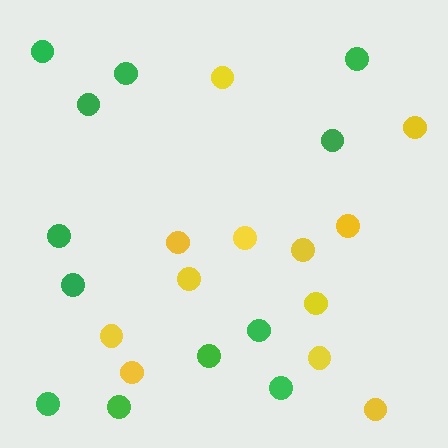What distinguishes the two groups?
There are 2 groups: one group of yellow circles (12) and one group of green circles (12).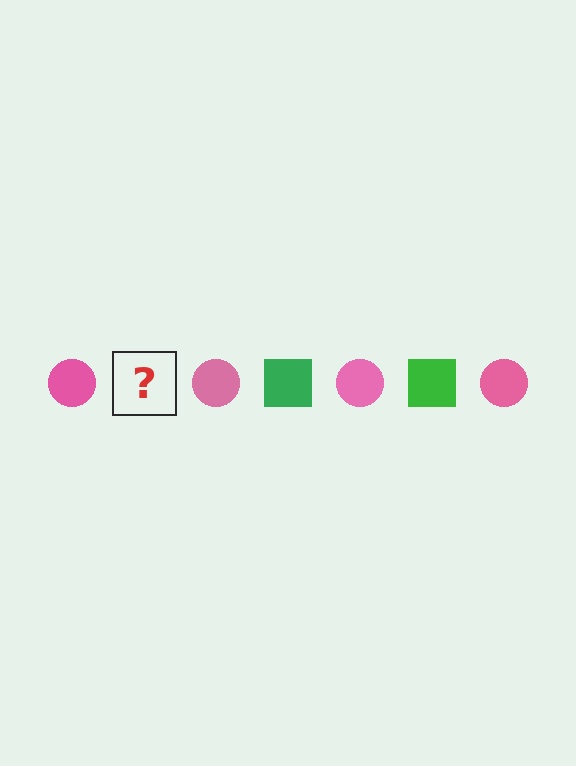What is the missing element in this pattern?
The missing element is a green square.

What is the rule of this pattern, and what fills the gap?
The rule is that the pattern alternates between pink circle and green square. The gap should be filled with a green square.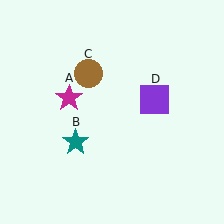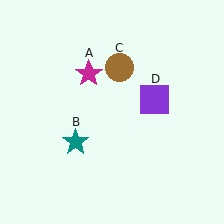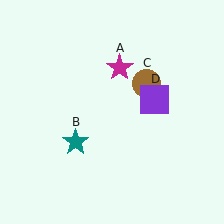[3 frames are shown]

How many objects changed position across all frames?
2 objects changed position: magenta star (object A), brown circle (object C).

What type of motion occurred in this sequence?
The magenta star (object A), brown circle (object C) rotated clockwise around the center of the scene.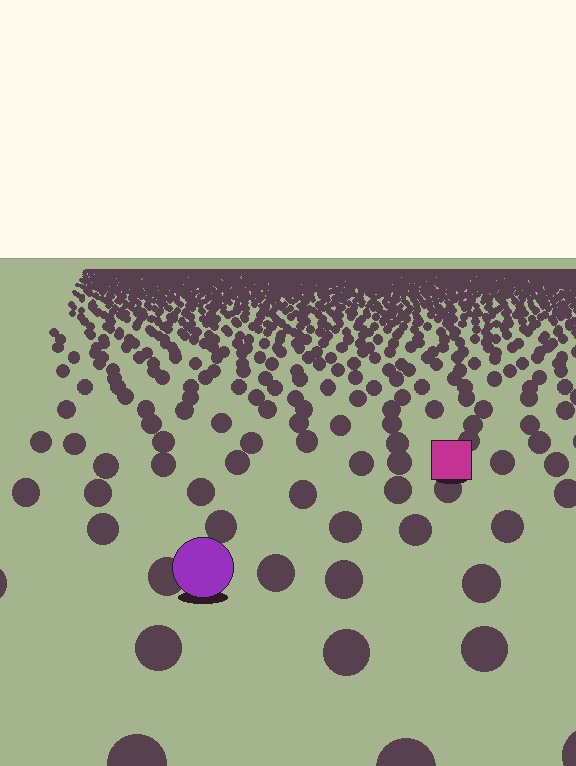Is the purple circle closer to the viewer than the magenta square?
Yes. The purple circle is closer — you can tell from the texture gradient: the ground texture is coarser near it.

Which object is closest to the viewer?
The purple circle is closest. The texture marks near it are larger and more spread out.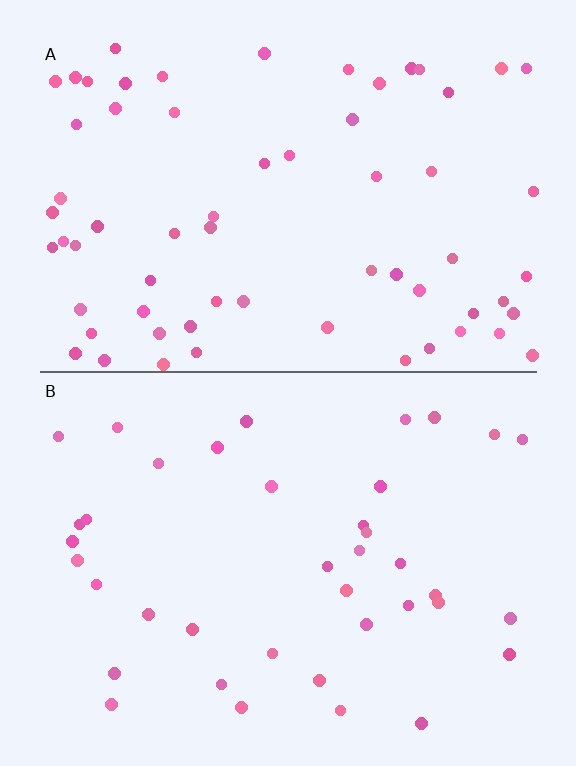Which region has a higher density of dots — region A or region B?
A (the top).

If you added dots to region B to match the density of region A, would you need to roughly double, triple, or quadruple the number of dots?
Approximately double.